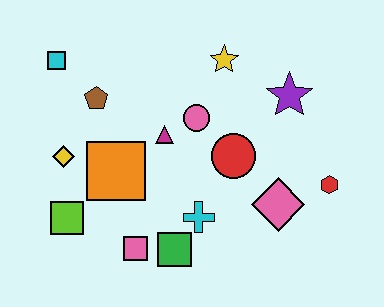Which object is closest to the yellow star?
The pink circle is closest to the yellow star.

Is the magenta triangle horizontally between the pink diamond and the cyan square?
Yes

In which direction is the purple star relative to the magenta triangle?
The purple star is to the right of the magenta triangle.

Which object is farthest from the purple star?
The lime square is farthest from the purple star.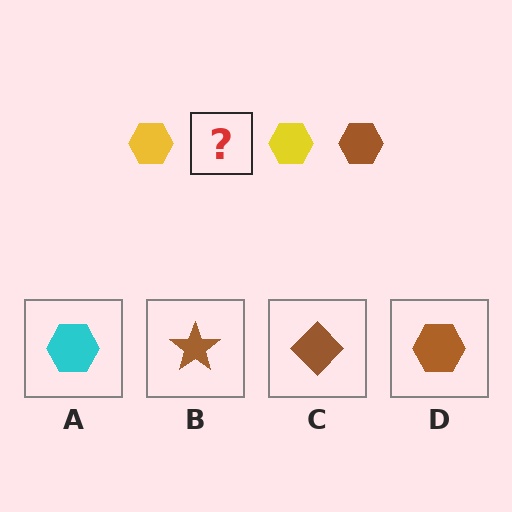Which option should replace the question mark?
Option D.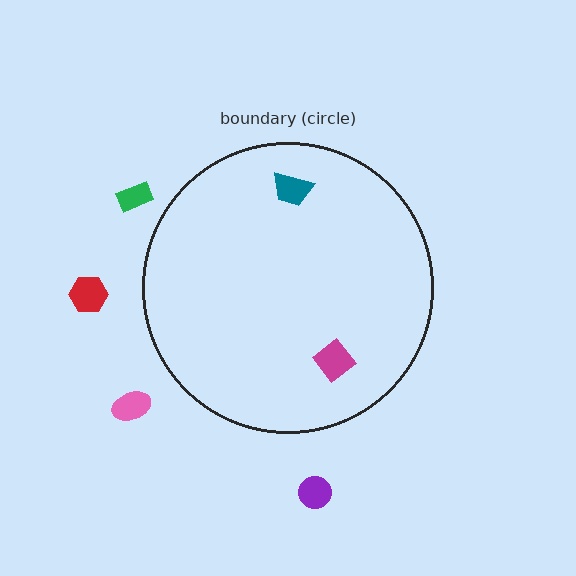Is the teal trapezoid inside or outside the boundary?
Inside.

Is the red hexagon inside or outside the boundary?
Outside.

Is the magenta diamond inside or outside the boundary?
Inside.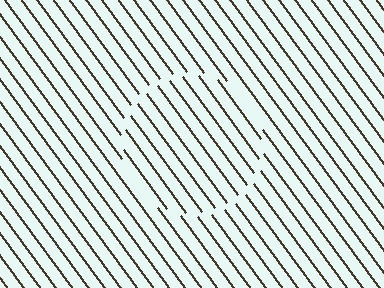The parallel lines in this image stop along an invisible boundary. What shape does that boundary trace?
An illusory circle. The interior of the shape contains the same grating, shifted by half a period — the contour is defined by the phase discontinuity where line-ends from the inner and outer gratings abut.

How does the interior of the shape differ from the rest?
The interior of the shape contains the same grating, shifted by half a period — the contour is defined by the phase discontinuity where line-ends from the inner and outer gratings abut.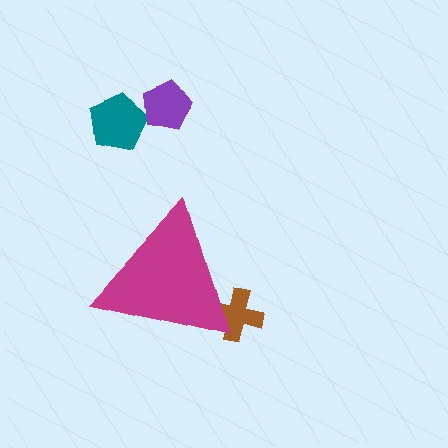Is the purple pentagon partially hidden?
No, the purple pentagon is fully visible.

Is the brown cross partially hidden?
Yes, the brown cross is partially hidden behind the magenta triangle.